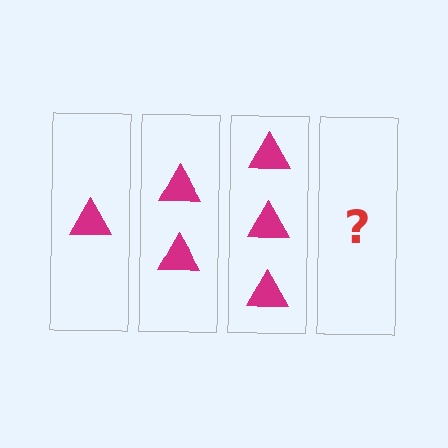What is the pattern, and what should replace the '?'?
The pattern is that each step adds one more triangle. The '?' should be 4 triangles.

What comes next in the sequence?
The next element should be 4 triangles.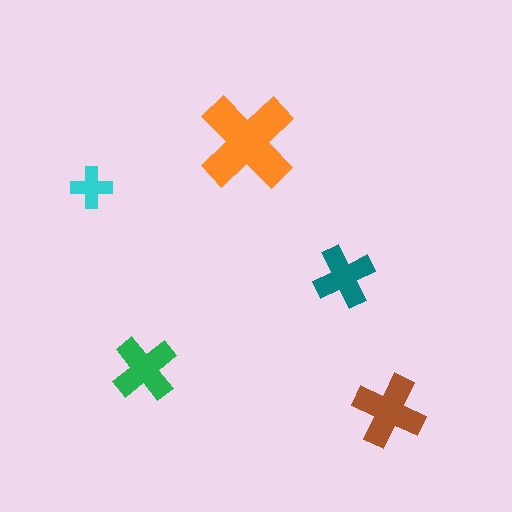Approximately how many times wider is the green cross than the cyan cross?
About 1.5 times wider.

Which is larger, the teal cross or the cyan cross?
The teal one.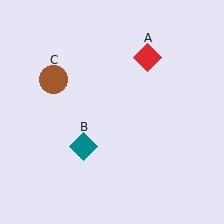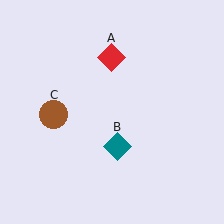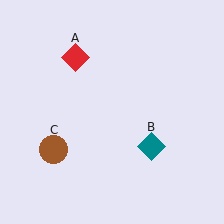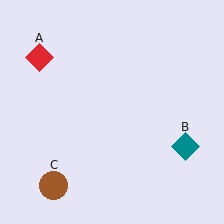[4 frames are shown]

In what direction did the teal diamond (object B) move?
The teal diamond (object B) moved right.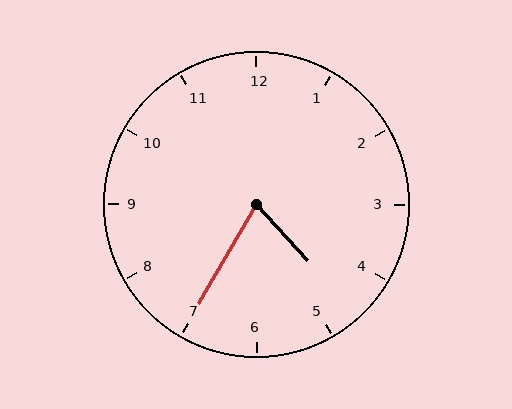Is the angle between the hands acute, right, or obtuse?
It is acute.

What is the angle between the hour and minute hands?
Approximately 72 degrees.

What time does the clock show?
4:35.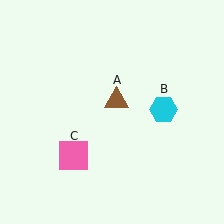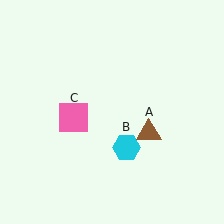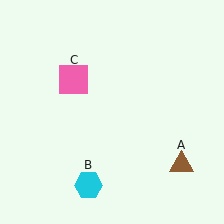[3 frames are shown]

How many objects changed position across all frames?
3 objects changed position: brown triangle (object A), cyan hexagon (object B), pink square (object C).